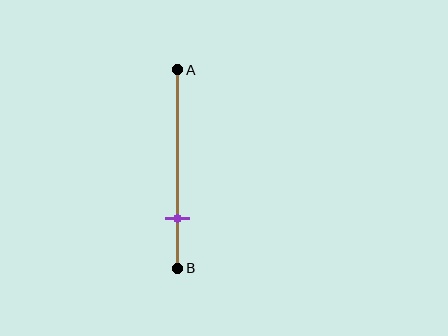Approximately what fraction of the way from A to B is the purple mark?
The purple mark is approximately 75% of the way from A to B.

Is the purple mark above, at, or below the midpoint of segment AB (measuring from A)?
The purple mark is below the midpoint of segment AB.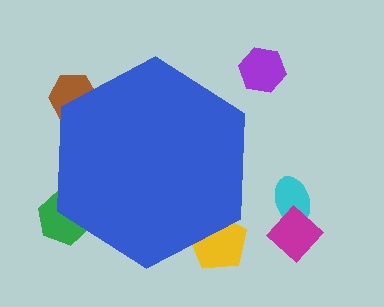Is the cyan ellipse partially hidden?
No, the cyan ellipse is fully visible.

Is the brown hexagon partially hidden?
Yes, the brown hexagon is partially hidden behind the blue hexagon.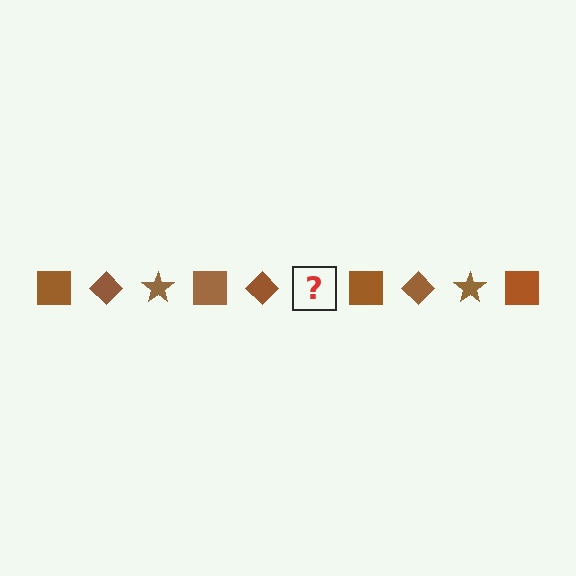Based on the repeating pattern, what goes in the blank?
The blank should be a brown star.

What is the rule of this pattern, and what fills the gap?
The rule is that the pattern cycles through square, diamond, star shapes in brown. The gap should be filled with a brown star.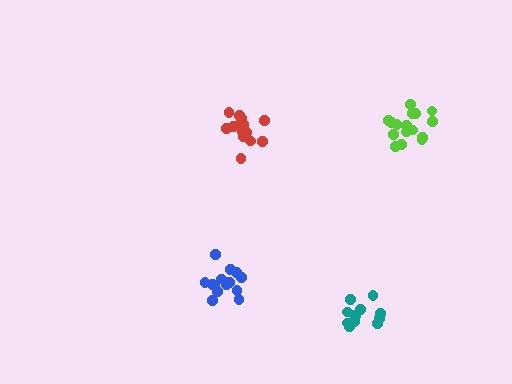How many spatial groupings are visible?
There are 4 spatial groupings.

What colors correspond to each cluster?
The clusters are colored: lime, teal, blue, red.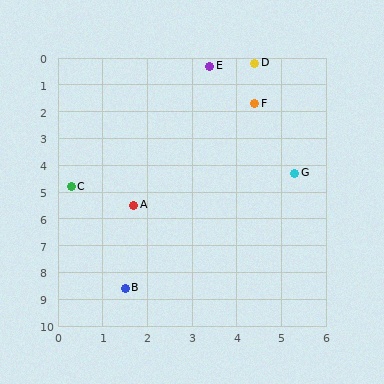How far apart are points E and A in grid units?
Points E and A are about 5.5 grid units apart.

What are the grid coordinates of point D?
Point D is at approximately (4.4, 0.2).